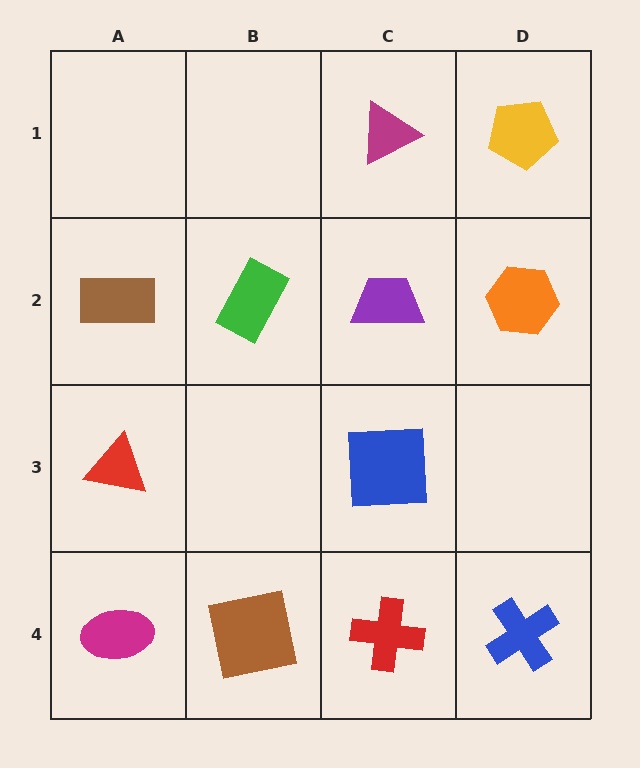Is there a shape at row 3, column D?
No, that cell is empty.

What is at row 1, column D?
A yellow pentagon.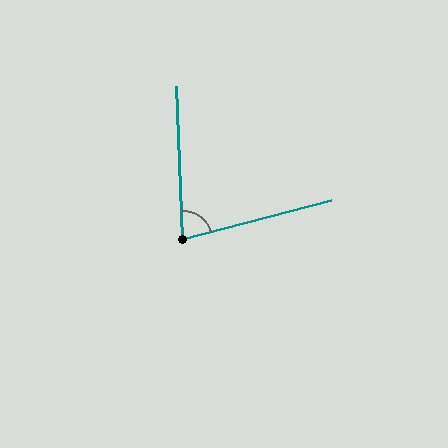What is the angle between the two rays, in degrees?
Approximately 78 degrees.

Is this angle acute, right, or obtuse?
It is acute.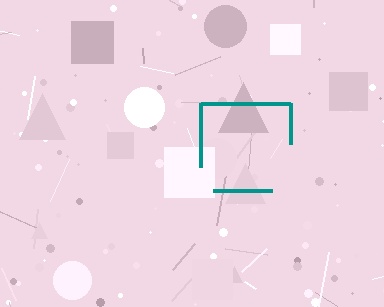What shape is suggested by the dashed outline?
The dashed outline suggests a square.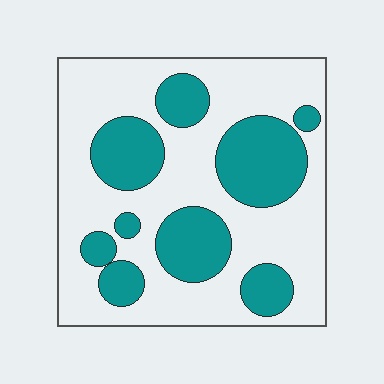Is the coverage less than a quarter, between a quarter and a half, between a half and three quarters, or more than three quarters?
Between a quarter and a half.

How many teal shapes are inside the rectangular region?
9.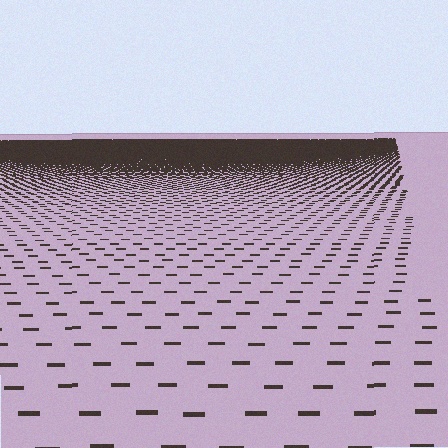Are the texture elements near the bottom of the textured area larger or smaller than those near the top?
Larger. Near the bottom, elements are closer to the viewer and appear at a bigger on-screen size.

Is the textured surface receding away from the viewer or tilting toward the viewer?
The surface is receding away from the viewer. Texture elements get smaller and denser toward the top.